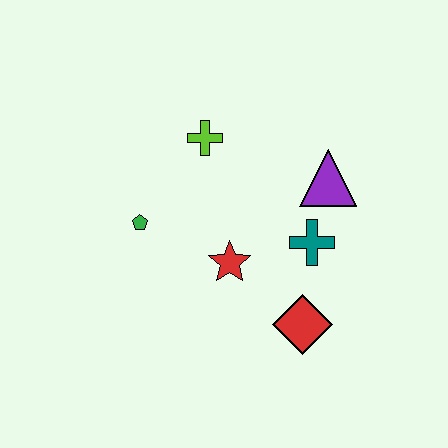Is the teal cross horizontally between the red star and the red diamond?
No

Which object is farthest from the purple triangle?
The green pentagon is farthest from the purple triangle.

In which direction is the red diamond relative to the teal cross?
The red diamond is below the teal cross.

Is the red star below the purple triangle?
Yes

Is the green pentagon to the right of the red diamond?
No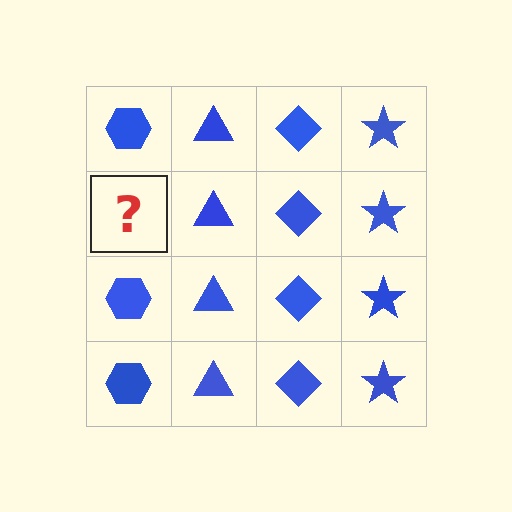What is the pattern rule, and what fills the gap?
The rule is that each column has a consistent shape. The gap should be filled with a blue hexagon.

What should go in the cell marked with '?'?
The missing cell should contain a blue hexagon.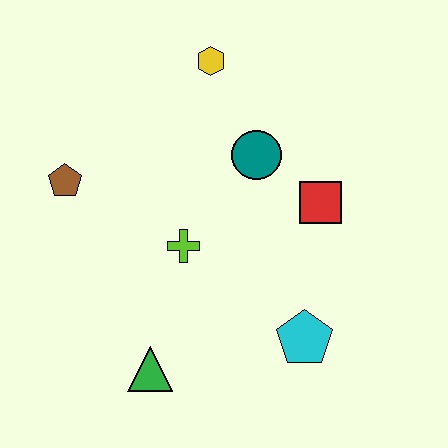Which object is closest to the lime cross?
The teal circle is closest to the lime cross.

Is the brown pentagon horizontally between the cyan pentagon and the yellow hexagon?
No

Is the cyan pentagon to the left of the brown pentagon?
No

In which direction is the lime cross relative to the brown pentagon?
The lime cross is to the right of the brown pentagon.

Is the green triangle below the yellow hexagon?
Yes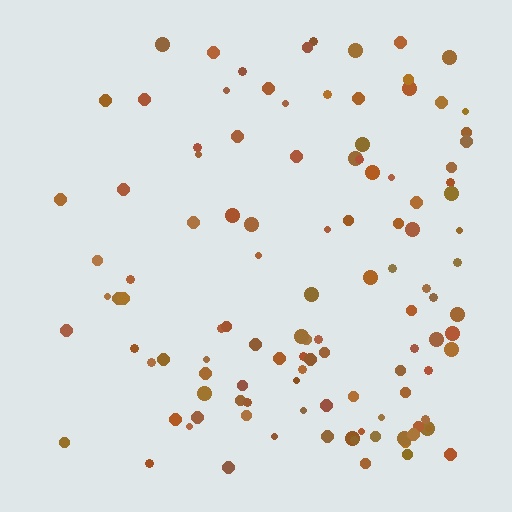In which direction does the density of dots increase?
From left to right, with the right side densest.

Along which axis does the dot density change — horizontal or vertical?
Horizontal.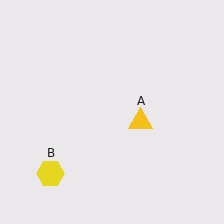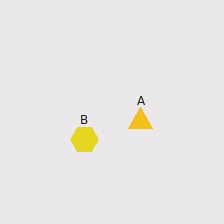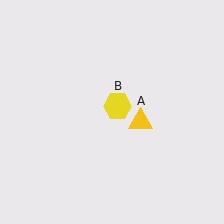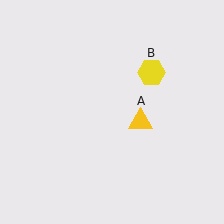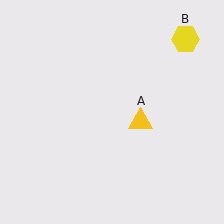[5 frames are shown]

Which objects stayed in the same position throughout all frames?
Yellow triangle (object A) remained stationary.